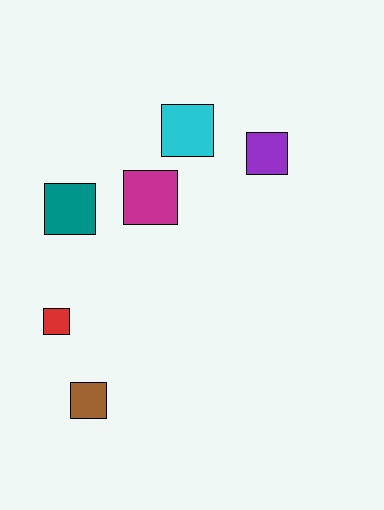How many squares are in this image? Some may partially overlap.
There are 6 squares.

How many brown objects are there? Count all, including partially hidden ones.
There is 1 brown object.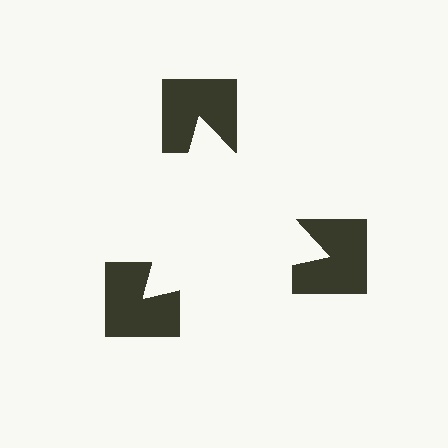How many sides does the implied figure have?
3 sides.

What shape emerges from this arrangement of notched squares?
An illusory triangle — its edges are inferred from the aligned wedge cuts in the notched squares, not physically drawn.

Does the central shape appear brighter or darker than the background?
It typically appears slightly brighter than the background, even though no actual brightness change is drawn.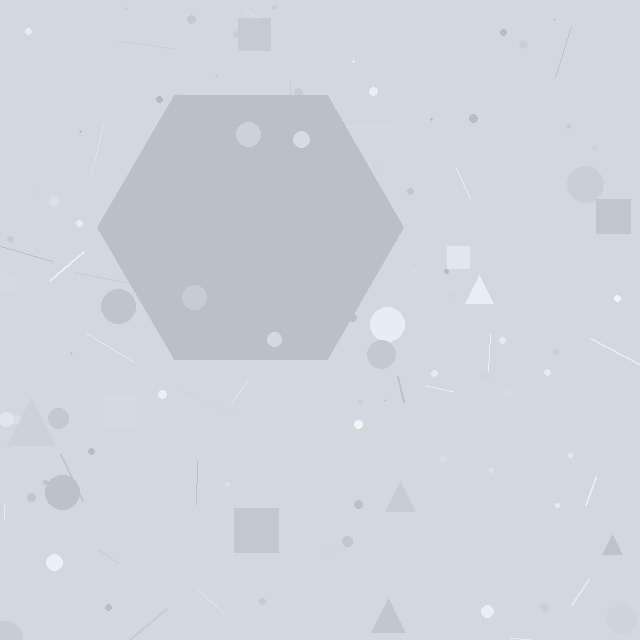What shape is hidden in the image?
A hexagon is hidden in the image.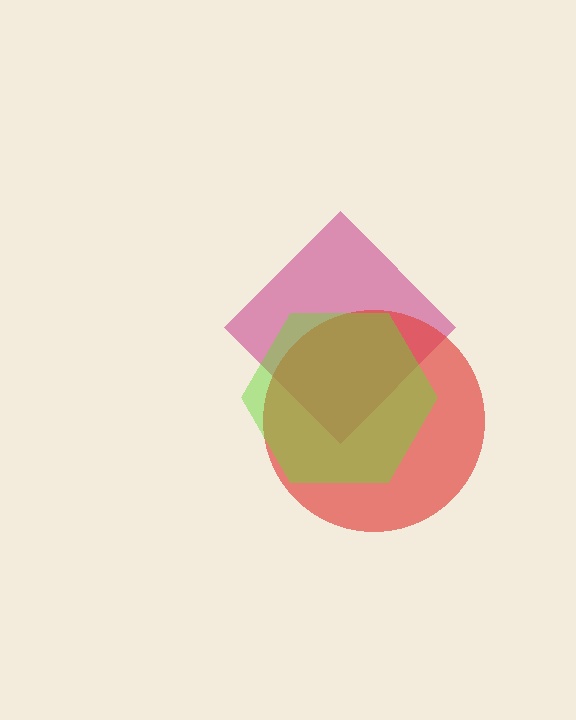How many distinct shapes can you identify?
There are 3 distinct shapes: a magenta diamond, a red circle, a lime hexagon.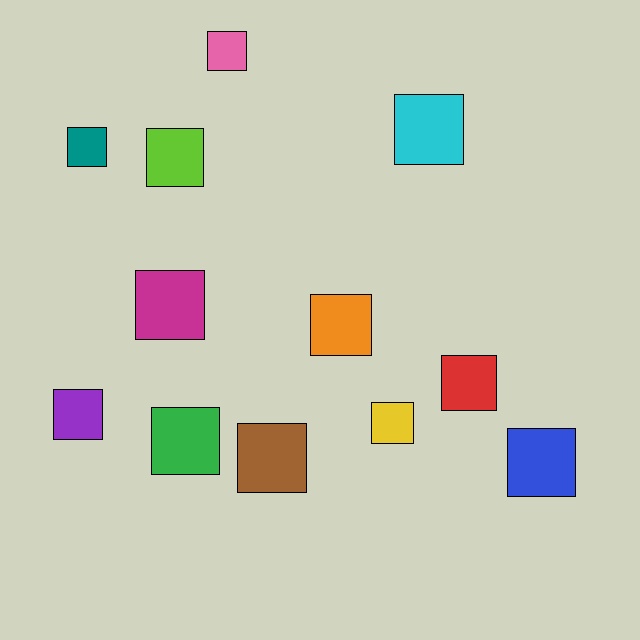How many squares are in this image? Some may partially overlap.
There are 12 squares.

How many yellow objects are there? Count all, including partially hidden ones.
There is 1 yellow object.